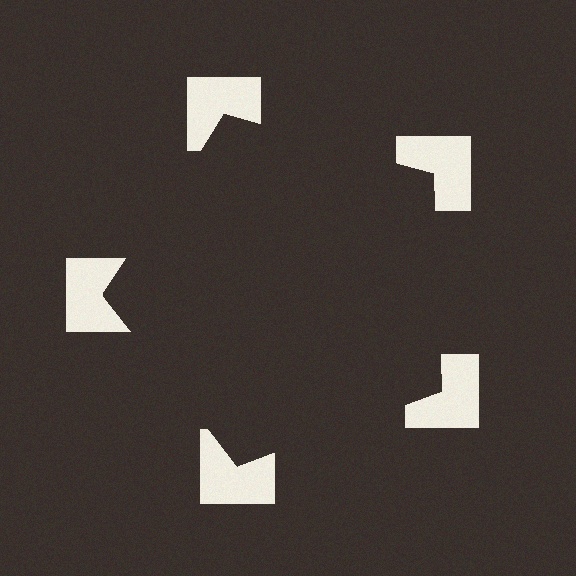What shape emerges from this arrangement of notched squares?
An illusory pentagon — its edges are inferred from the aligned wedge cuts in the notched squares, not physically drawn.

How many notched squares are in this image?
There are 5 — one at each vertex of the illusory pentagon.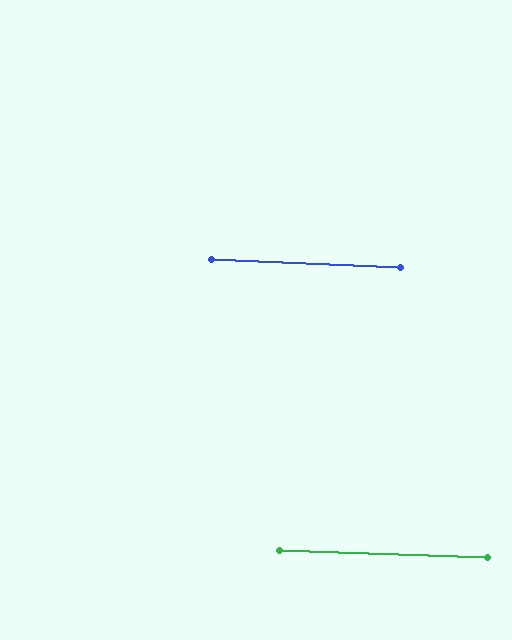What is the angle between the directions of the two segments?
Approximately 1 degree.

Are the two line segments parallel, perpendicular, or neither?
Parallel — their directions differ by only 0.5°.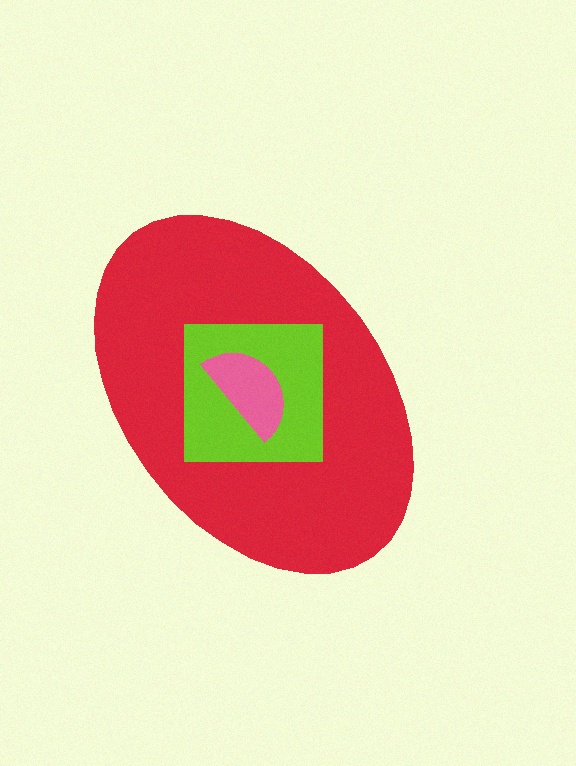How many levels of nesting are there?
3.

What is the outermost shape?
The red ellipse.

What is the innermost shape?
The pink semicircle.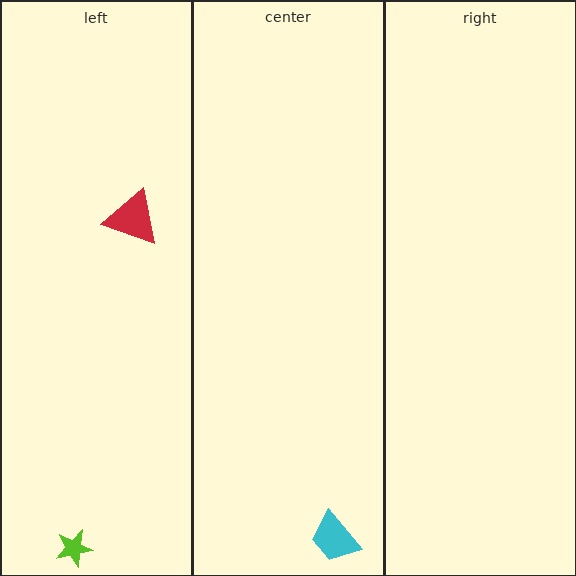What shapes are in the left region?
The red triangle, the lime star.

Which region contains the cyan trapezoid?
The center region.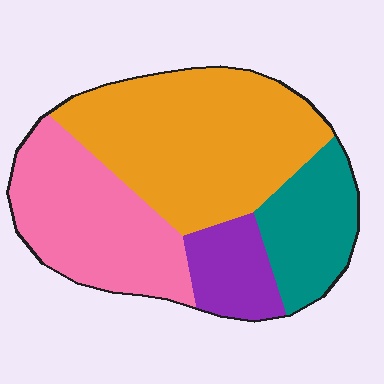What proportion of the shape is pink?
Pink covers about 30% of the shape.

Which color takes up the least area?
Purple, at roughly 10%.